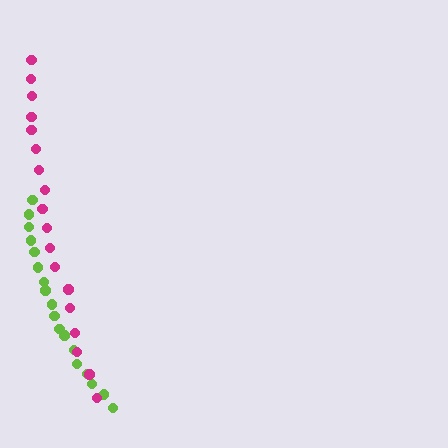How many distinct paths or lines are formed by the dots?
There are 2 distinct paths.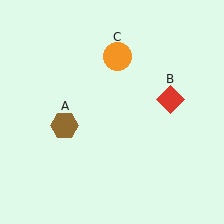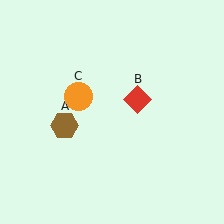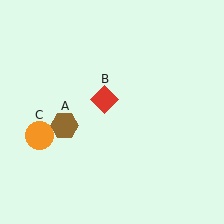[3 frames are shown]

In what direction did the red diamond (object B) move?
The red diamond (object B) moved left.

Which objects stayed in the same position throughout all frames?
Brown hexagon (object A) remained stationary.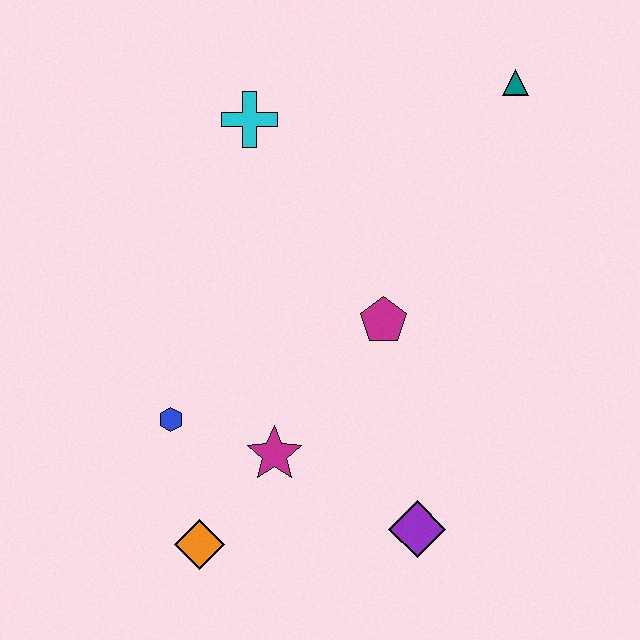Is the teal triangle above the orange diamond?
Yes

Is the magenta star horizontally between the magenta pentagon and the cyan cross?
Yes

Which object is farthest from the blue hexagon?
The teal triangle is farthest from the blue hexagon.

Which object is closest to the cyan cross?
The magenta pentagon is closest to the cyan cross.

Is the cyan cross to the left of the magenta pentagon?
Yes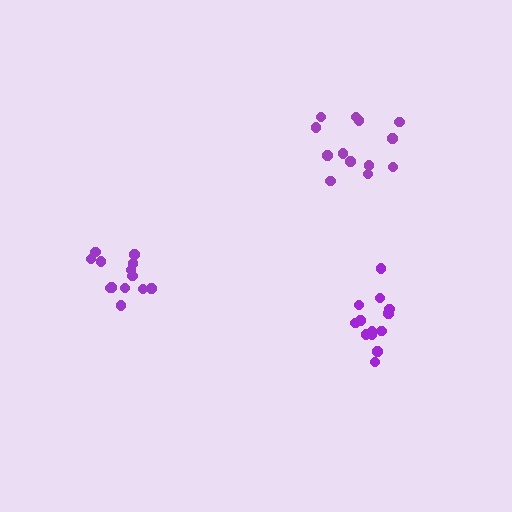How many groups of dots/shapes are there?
There are 3 groups.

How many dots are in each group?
Group 1: 13 dots, Group 2: 13 dots, Group 3: 13 dots (39 total).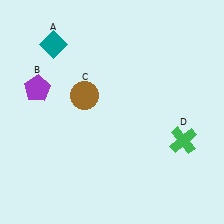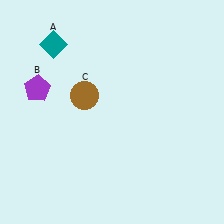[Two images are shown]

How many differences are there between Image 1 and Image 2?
There is 1 difference between the two images.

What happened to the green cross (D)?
The green cross (D) was removed in Image 2. It was in the bottom-right area of Image 1.